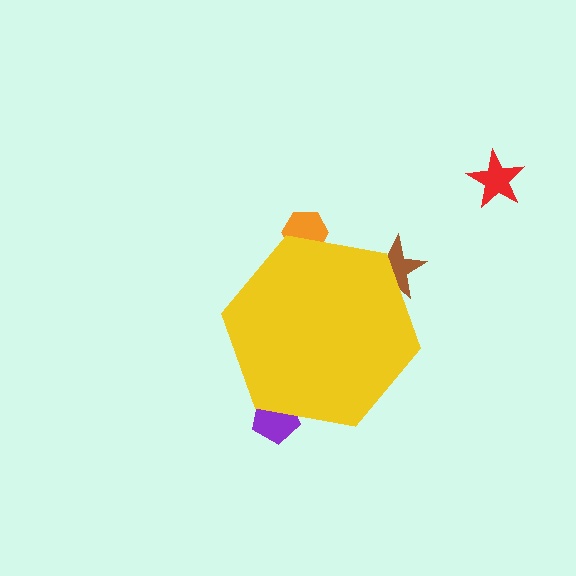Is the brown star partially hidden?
Yes, the brown star is partially hidden behind the yellow hexagon.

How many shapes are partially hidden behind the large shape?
3 shapes are partially hidden.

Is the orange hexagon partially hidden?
Yes, the orange hexagon is partially hidden behind the yellow hexagon.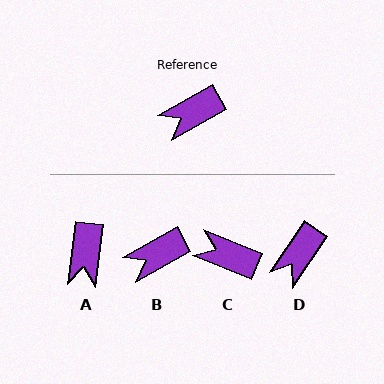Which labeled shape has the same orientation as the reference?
B.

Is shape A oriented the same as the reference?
No, it is off by about 54 degrees.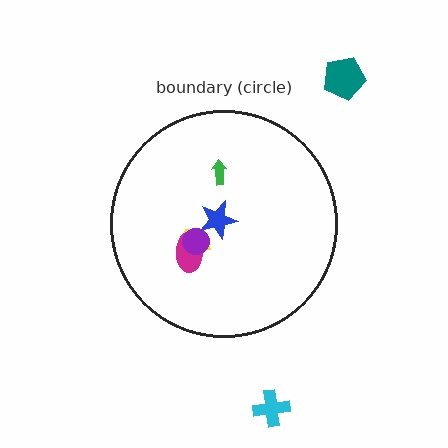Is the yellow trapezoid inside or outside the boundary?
Inside.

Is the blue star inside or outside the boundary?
Inside.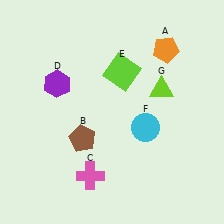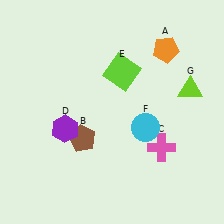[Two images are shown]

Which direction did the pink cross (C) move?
The pink cross (C) moved right.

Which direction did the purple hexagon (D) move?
The purple hexagon (D) moved down.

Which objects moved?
The objects that moved are: the pink cross (C), the purple hexagon (D), the lime triangle (G).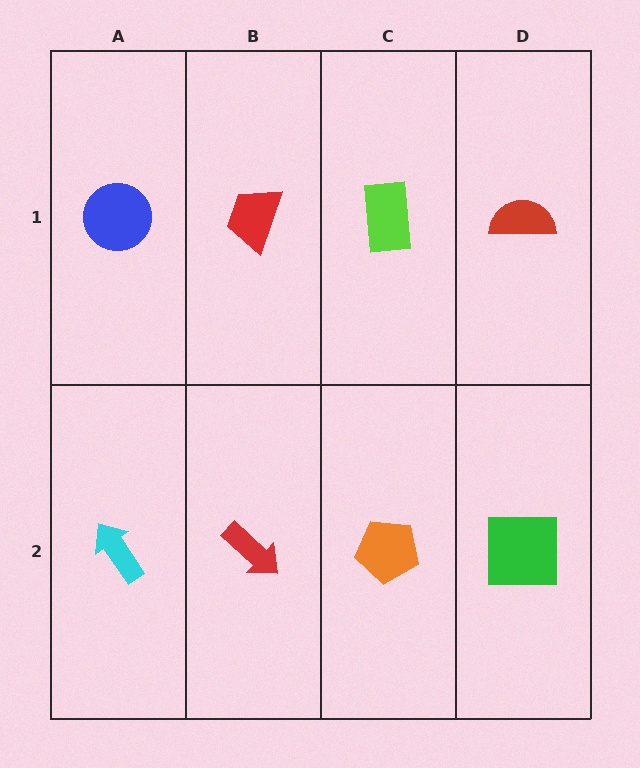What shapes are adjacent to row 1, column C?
An orange pentagon (row 2, column C), a red trapezoid (row 1, column B), a red semicircle (row 1, column D).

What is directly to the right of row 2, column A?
A red arrow.